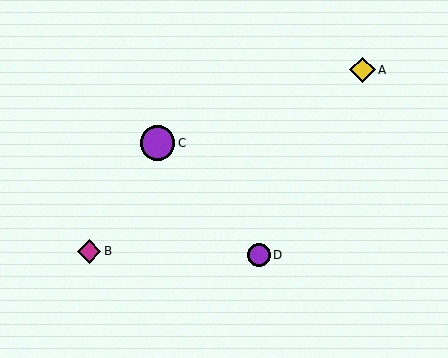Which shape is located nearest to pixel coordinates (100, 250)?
The magenta diamond (labeled B) at (89, 251) is nearest to that location.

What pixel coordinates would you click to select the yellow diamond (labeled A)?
Click at (362, 70) to select the yellow diamond A.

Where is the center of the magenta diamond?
The center of the magenta diamond is at (89, 251).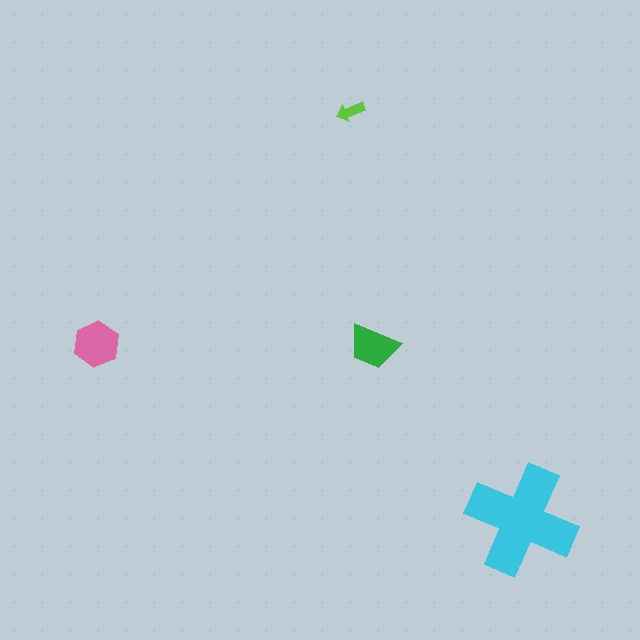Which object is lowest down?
The cyan cross is bottommost.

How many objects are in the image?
There are 4 objects in the image.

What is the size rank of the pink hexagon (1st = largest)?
2nd.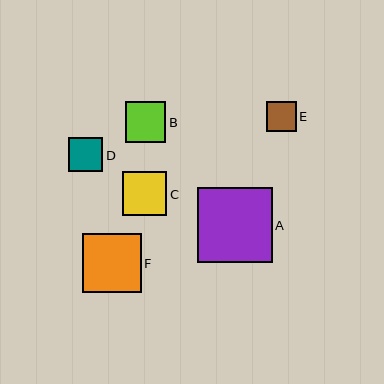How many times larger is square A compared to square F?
Square A is approximately 1.3 times the size of square F.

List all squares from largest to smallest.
From largest to smallest: A, F, C, B, D, E.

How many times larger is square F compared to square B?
Square F is approximately 1.5 times the size of square B.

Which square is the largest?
Square A is the largest with a size of approximately 75 pixels.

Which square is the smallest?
Square E is the smallest with a size of approximately 30 pixels.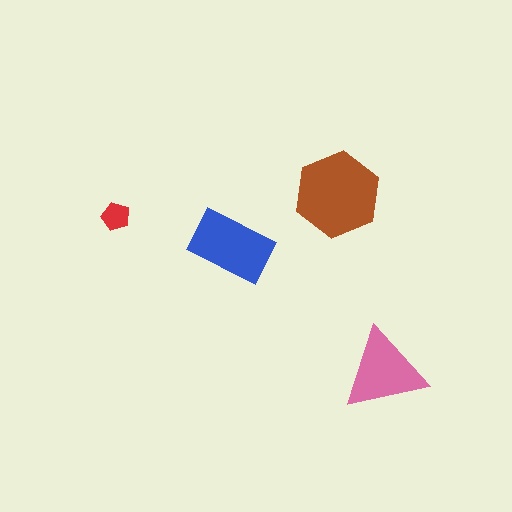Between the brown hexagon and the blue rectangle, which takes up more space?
The brown hexagon.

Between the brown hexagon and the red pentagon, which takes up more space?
The brown hexagon.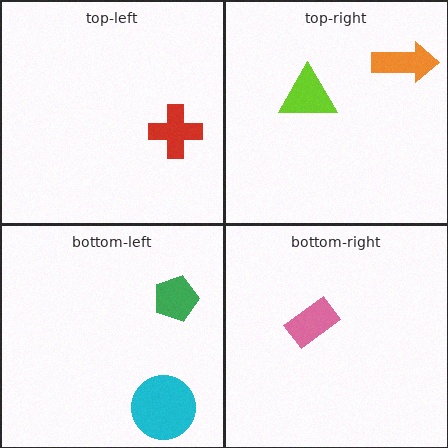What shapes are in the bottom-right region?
The pink rectangle.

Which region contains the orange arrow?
The top-right region.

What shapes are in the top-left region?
The red cross.